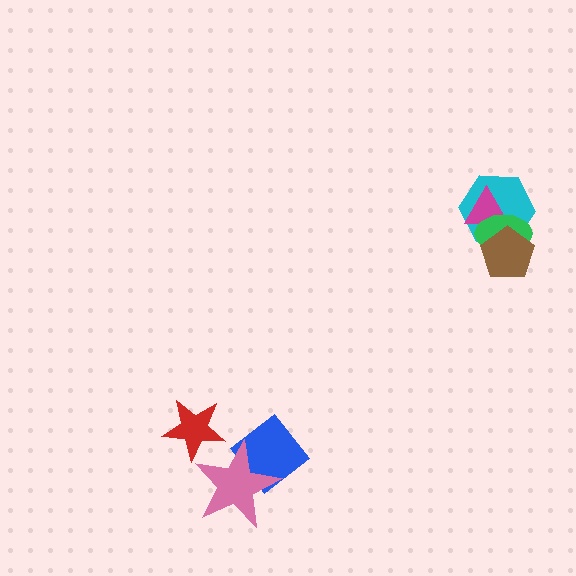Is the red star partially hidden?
Yes, it is partially covered by another shape.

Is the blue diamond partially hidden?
Yes, it is partially covered by another shape.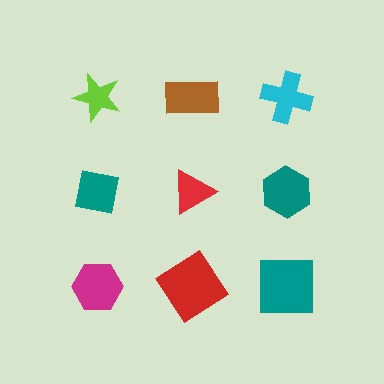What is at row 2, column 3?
A teal hexagon.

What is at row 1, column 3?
A cyan cross.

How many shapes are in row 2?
3 shapes.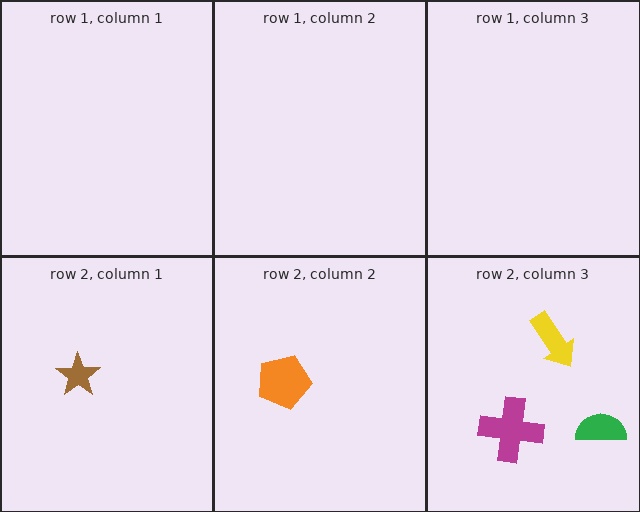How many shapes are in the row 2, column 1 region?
1.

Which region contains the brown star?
The row 2, column 1 region.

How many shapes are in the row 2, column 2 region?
1.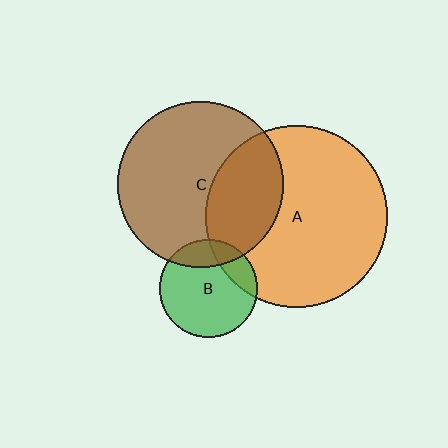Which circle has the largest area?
Circle A (orange).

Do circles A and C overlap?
Yes.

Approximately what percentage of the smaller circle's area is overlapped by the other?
Approximately 35%.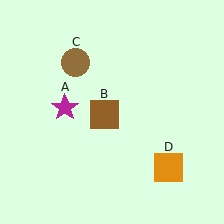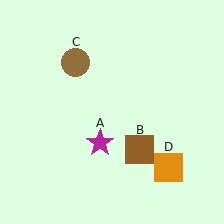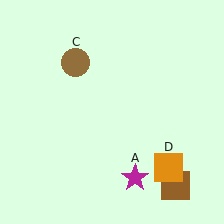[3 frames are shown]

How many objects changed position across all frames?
2 objects changed position: magenta star (object A), brown square (object B).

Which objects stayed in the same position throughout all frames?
Brown circle (object C) and orange square (object D) remained stationary.